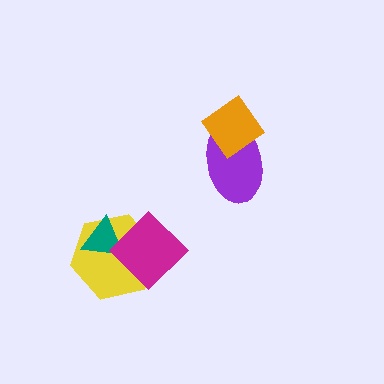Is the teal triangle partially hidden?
Yes, it is partially covered by another shape.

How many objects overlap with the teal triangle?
2 objects overlap with the teal triangle.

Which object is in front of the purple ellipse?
The orange diamond is in front of the purple ellipse.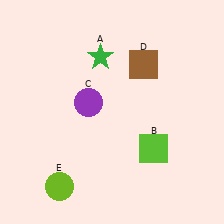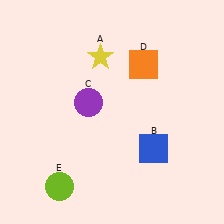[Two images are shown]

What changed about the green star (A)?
In Image 1, A is green. In Image 2, it changed to yellow.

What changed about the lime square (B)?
In Image 1, B is lime. In Image 2, it changed to blue.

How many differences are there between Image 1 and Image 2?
There are 3 differences between the two images.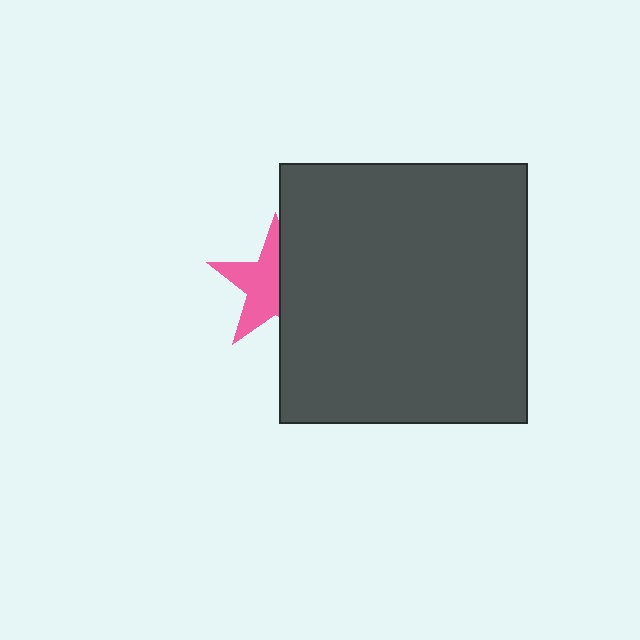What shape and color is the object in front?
The object in front is a dark gray rectangle.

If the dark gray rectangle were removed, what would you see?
You would see the complete pink star.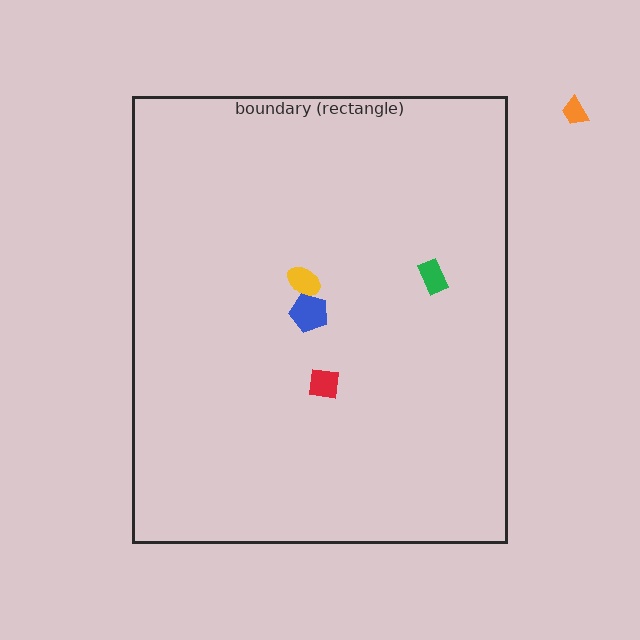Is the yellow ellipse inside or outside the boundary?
Inside.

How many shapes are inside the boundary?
4 inside, 1 outside.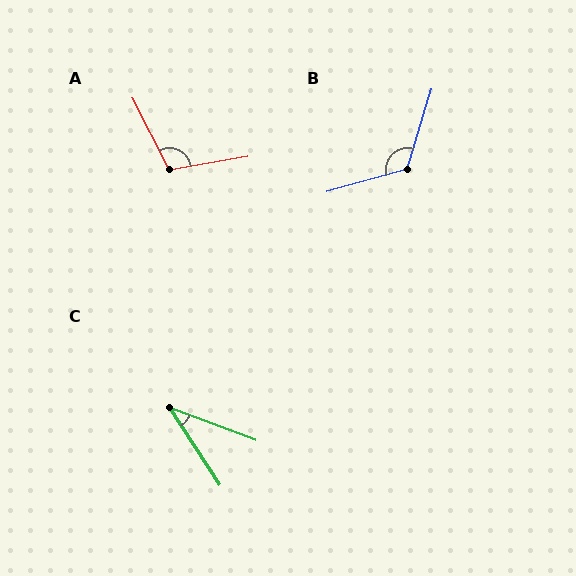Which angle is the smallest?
C, at approximately 36 degrees.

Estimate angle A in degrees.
Approximately 107 degrees.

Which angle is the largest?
B, at approximately 123 degrees.